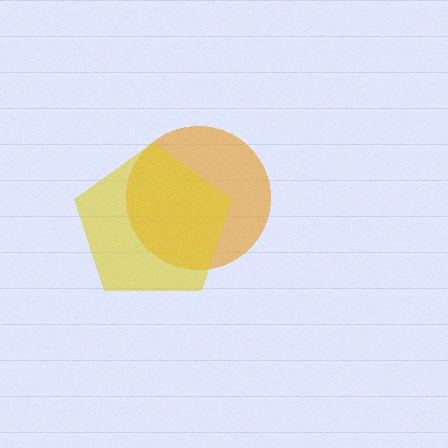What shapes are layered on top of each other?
The layered shapes are: an orange circle, a yellow pentagon.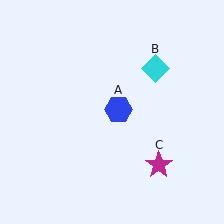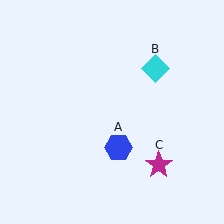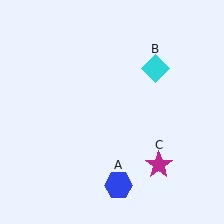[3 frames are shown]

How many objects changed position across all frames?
1 object changed position: blue hexagon (object A).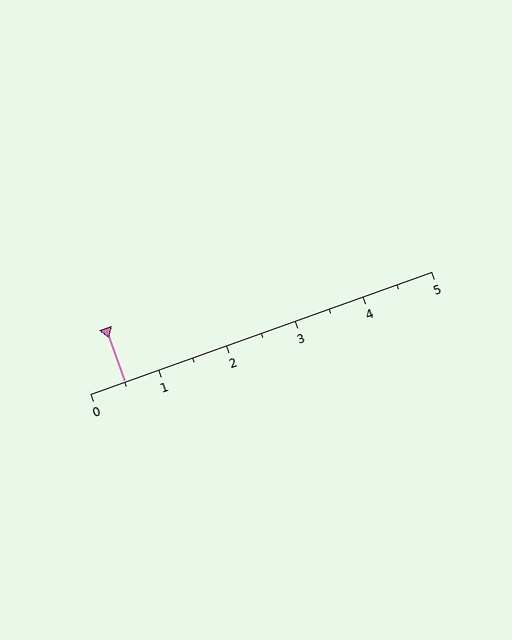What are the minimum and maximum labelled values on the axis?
The axis runs from 0 to 5.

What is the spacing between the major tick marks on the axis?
The major ticks are spaced 1 apart.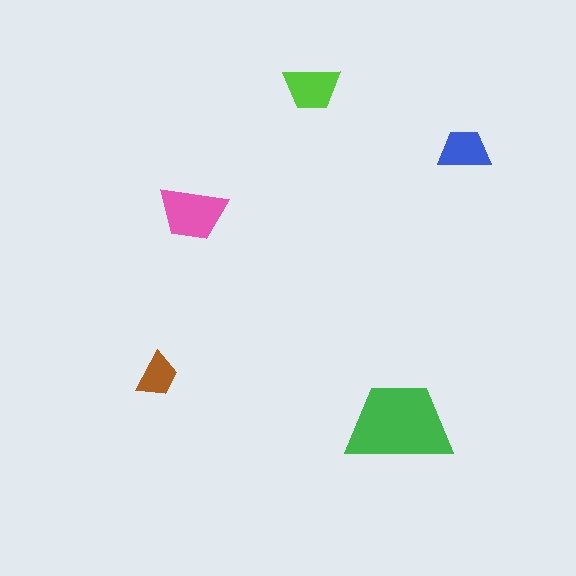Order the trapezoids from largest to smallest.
the green one, the pink one, the lime one, the blue one, the brown one.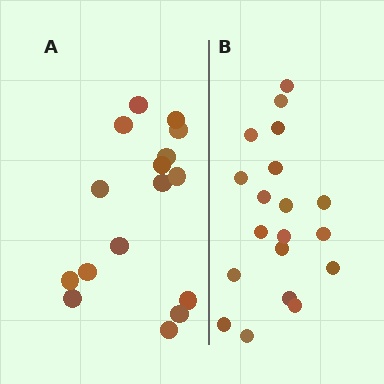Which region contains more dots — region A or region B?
Region B (the right region) has more dots.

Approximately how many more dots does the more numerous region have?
Region B has just a few more — roughly 2 or 3 more dots than region A.